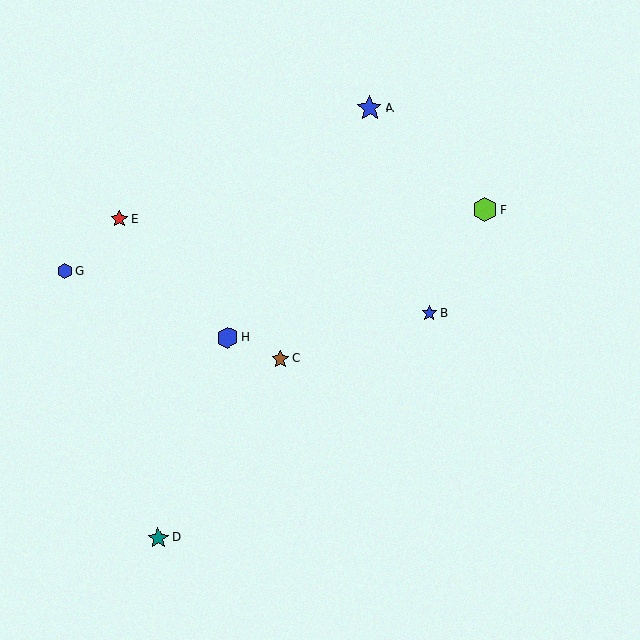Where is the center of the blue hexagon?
The center of the blue hexagon is at (65, 271).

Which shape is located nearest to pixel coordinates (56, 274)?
The blue hexagon (labeled G) at (65, 271) is nearest to that location.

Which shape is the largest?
The blue star (labeled A) is the largest.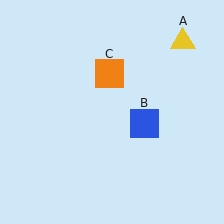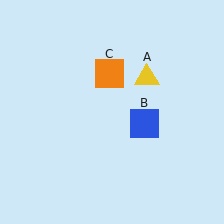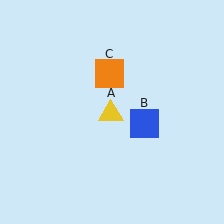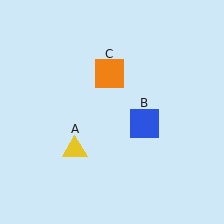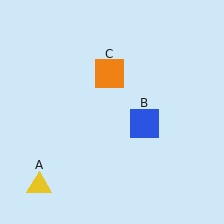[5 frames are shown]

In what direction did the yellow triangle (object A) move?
The yellow triangle (object A) moved down and to the left.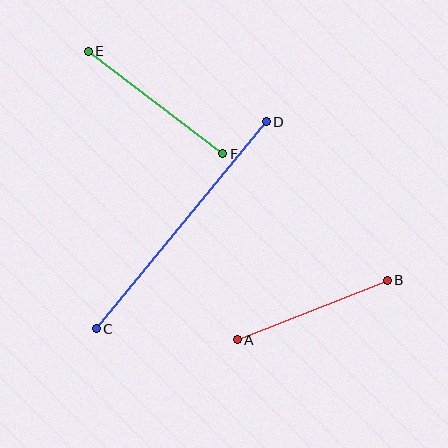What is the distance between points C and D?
The distance is approximately 268 pixels.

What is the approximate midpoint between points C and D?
The midpoint is at approximately (181, 225) pixels.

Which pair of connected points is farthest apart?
Points C and D are farthest apart.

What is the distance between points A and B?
The distance is approximately 161 pixels.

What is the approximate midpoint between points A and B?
The midpoint is at approximately (312, 310) pixels.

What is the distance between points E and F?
The distance is approximately 169 pixels.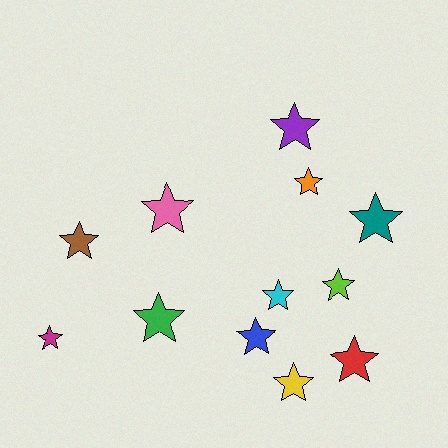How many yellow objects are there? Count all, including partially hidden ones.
There is 1 yellow object.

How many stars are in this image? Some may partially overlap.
There are 12 stars.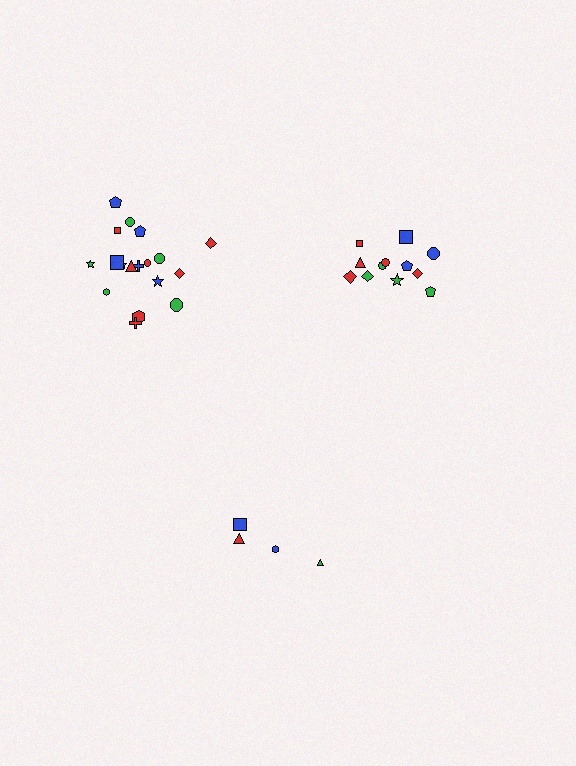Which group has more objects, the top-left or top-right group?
The top-left group.